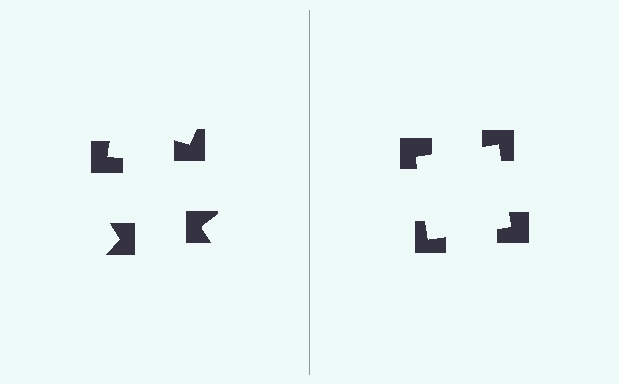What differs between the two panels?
The notched squares are positioned identically on both sides; only the wedge orientations differ. On the right they align to a square; on the left they are misaligned.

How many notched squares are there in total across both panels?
8 — 4 on each side.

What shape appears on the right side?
An illusory square.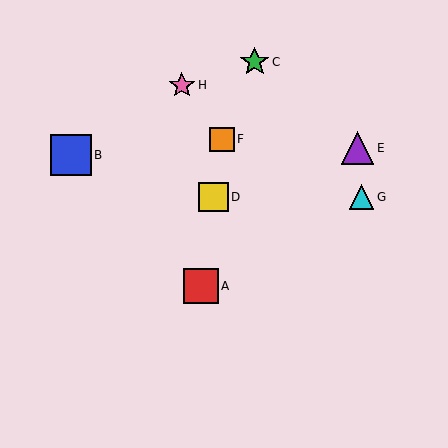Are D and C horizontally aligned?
No, D is at y≈197 and C is at y≈62.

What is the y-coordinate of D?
Object D is at y≈197.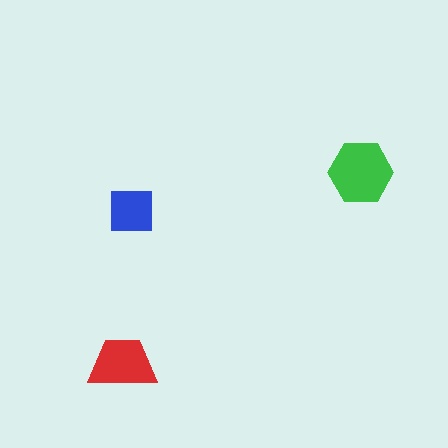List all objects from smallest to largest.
The blue square, the red trapezoid, the green hexagon.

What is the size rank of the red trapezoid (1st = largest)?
2nd.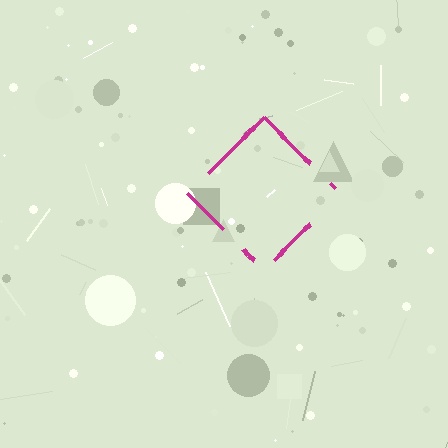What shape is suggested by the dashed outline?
The dashed outline suggests a diamond.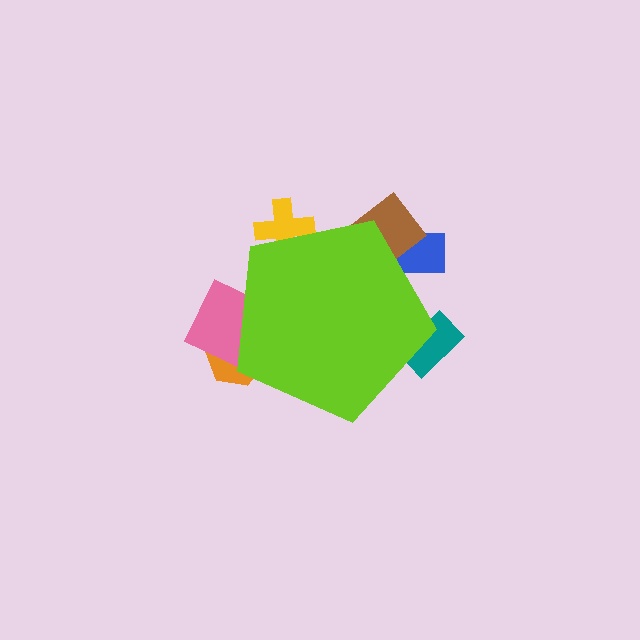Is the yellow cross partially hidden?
Yes, the yellow cross is partially hidden behind the lime pentagon.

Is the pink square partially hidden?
Yes, the pink square is partially hidden behind the lime pentagon.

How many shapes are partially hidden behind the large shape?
6 shapes are partially hidden.